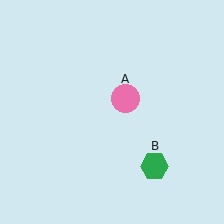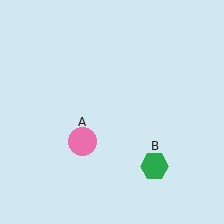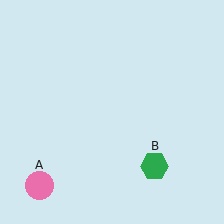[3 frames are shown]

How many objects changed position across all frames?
1 object changed position: pink circle (object A).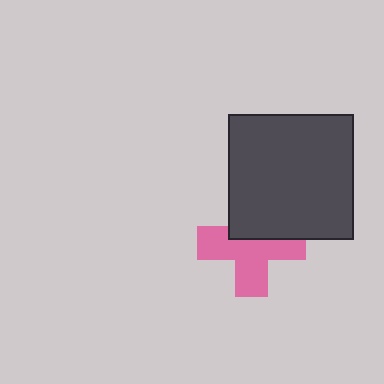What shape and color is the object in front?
The object in front is a dark gray square.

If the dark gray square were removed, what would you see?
You would see the complete pink cross.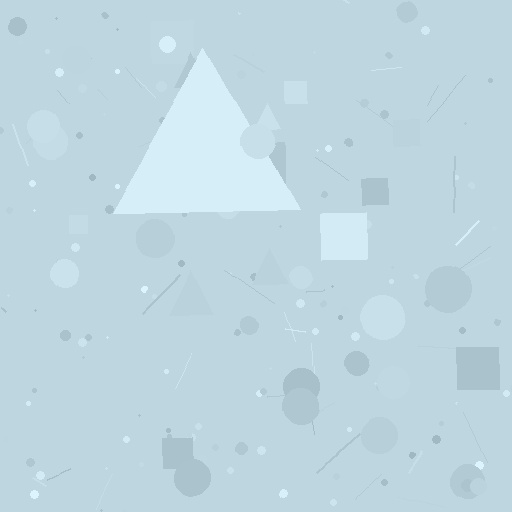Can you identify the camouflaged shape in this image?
The camouflaged shape is a triangle.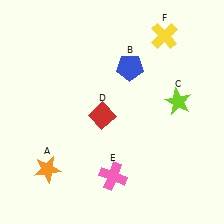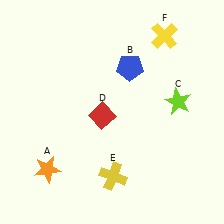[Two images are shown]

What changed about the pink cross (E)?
In Image 1, E is pink. In Image 2, it changed to yellow.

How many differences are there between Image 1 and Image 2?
There is 1 difference between the two images.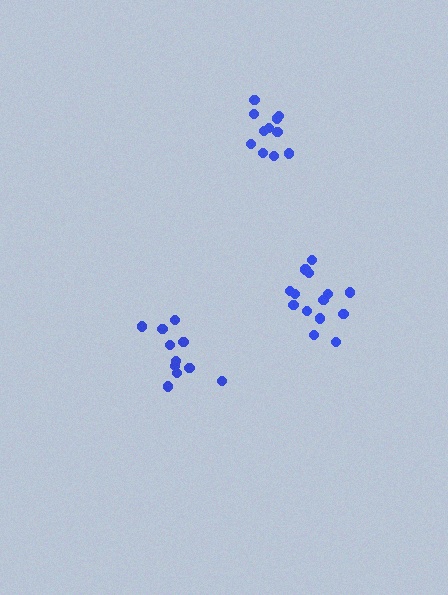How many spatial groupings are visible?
There are 3 spatial groupings.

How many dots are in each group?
Group 1: 11 dots, Group 2: 11 dots, Group 3: 14 dots (36 total).